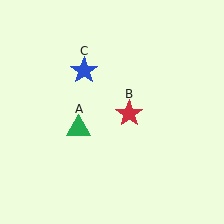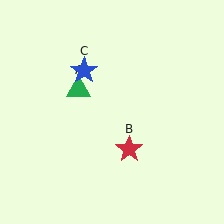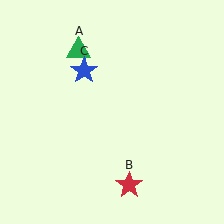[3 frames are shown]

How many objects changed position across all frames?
2 objects changed position: green triangle (object A), red star (object B).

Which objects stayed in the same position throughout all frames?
Blue star (object C) remained stationary.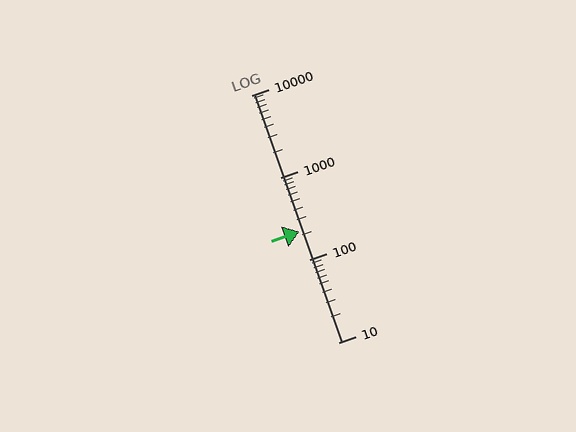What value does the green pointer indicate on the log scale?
The pointer indicates approximately 220.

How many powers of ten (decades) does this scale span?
The scale spans 3 decades, from 10 to 10000.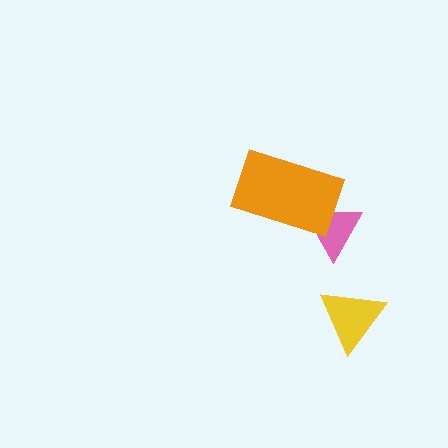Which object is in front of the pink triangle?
The orange rectangle is in front of the pink triangle.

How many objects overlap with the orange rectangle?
1 object overlaps with the orange rectangle.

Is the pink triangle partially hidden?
Yes, it is partially covered by another shape.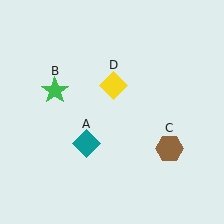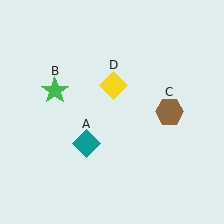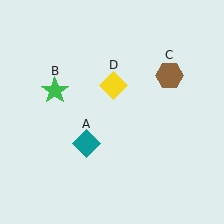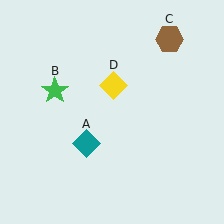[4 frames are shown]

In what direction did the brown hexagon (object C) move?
The brown hexagon (object C) moved up.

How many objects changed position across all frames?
1 object changed position: brown hexagon (object C).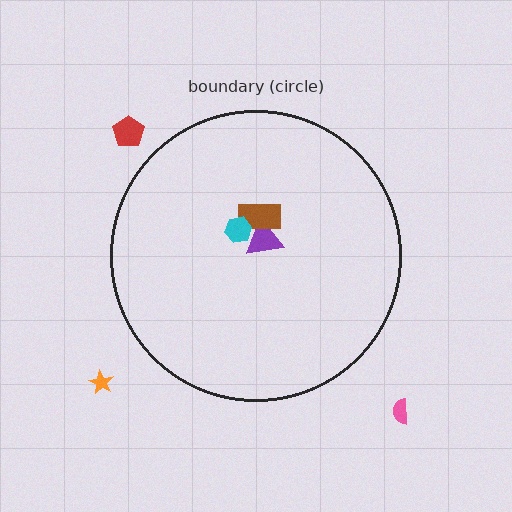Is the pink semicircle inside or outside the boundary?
Outside.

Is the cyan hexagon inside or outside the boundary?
Inside.